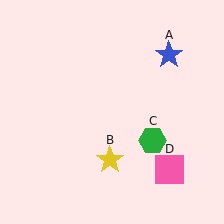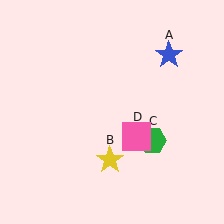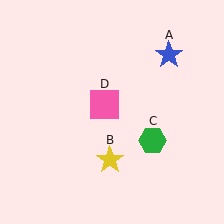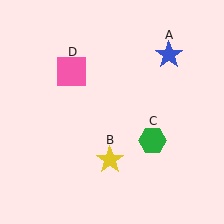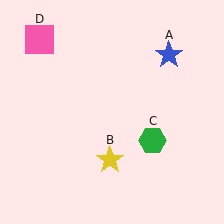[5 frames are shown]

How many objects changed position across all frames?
1 object changed position: pink square (object D).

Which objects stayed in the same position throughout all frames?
Blue star (object A) and yellow star (object B) and green hexagon (object C) remained stationary.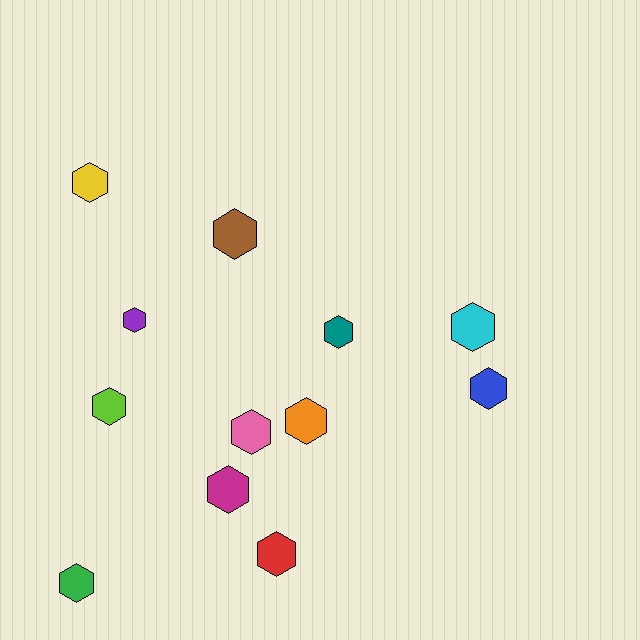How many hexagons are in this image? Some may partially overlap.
There are 12 hexagons.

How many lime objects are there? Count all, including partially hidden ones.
There is 1 lime object.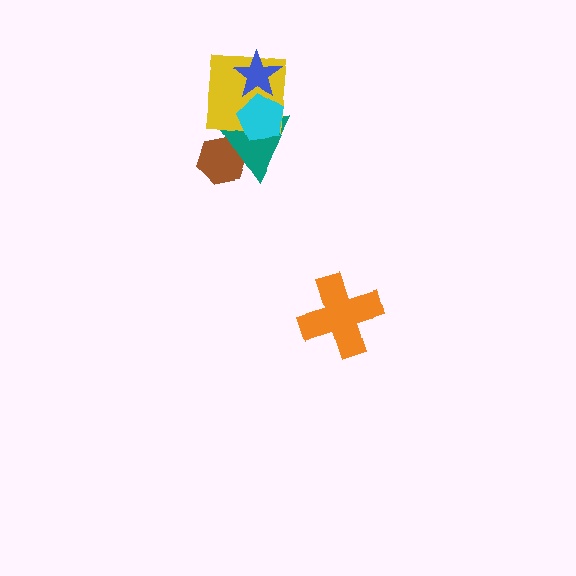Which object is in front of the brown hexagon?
The teal triangle is in front of the brown hexagon.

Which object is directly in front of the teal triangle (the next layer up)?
The yellow square is directly in front of the teal triangle.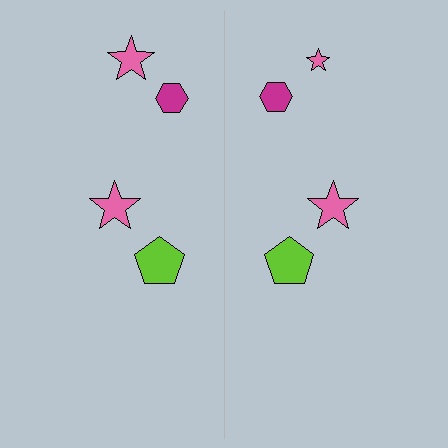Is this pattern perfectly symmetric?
No, the pattern is not perfectly symmetric. The pink star on the right side has a different size than its mirror counterpart.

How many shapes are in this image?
There are 8 shapes in this image.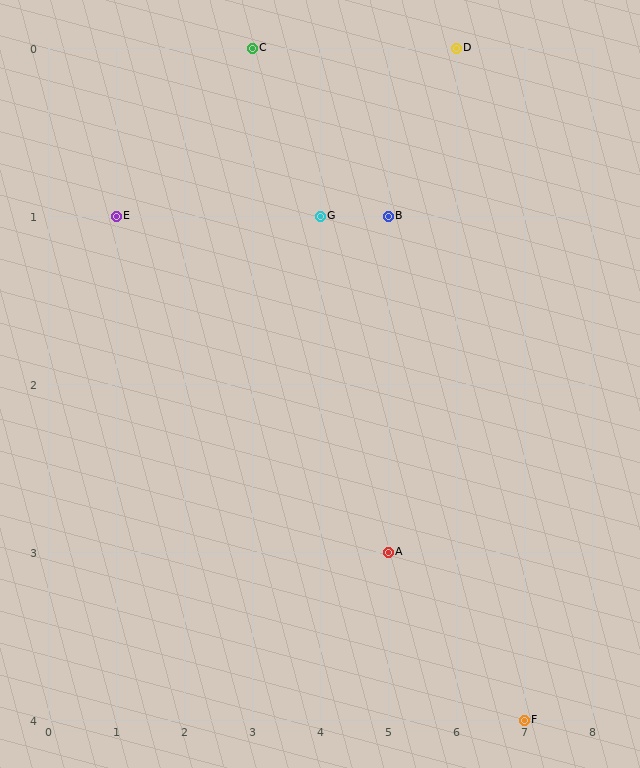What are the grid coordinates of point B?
Point B is at grid coordinates (5, 1).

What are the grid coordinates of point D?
Point D is at grid coordinates (6, 0).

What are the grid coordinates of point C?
Point C is at grid coordinates (3, 0).